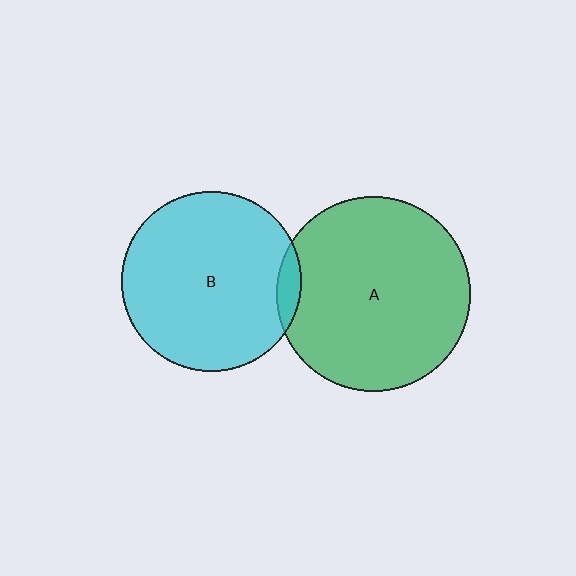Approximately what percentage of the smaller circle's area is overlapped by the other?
Approximately 5%.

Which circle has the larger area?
Circle A (green).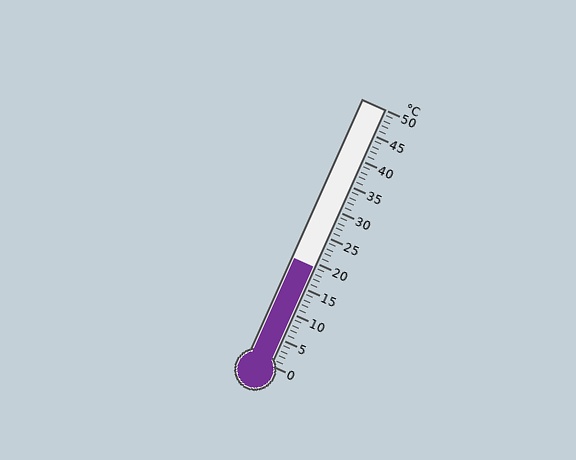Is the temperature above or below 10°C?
The temperature is above 10°C.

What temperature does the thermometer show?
The thermometer shows approximately 19°C.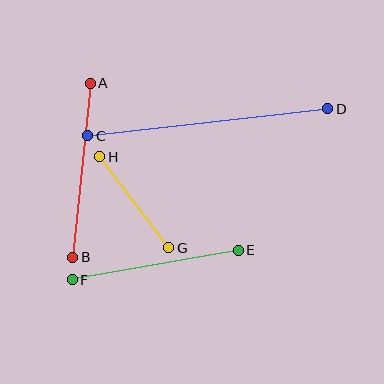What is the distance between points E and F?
The distance is approximately 169 pixels.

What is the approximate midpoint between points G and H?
The midpoint is at approximately (134, 202) pixels.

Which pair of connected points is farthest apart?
Points C and D are farthest apart.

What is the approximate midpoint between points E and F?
The midpoint is at approximately (155, 265) pixels.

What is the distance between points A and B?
The distance is approximately 175 pixels.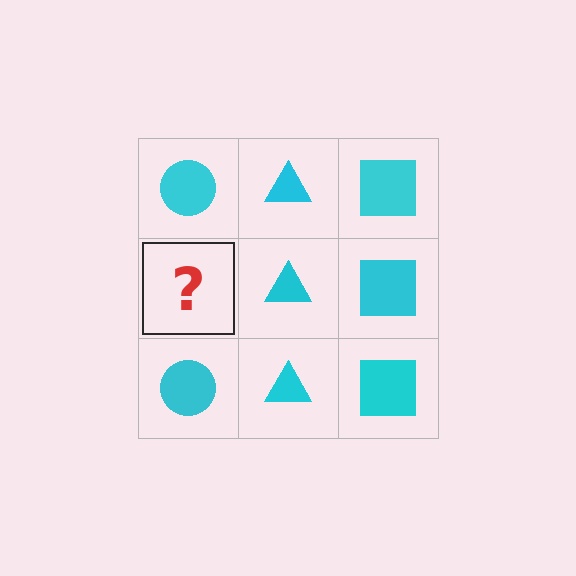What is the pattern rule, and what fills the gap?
The rule is that each column has a consistent shape. The gap should be filled with a cyan circle.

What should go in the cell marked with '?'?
The missing cell should contain a cyan circle.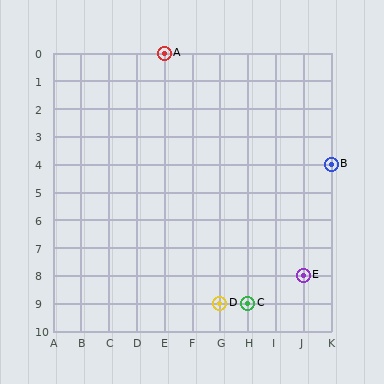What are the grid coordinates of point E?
Point E is at grid coordinates (J, 8).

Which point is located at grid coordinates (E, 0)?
Point A is at (E, 0).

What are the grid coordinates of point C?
Point C is at grid coordinates (H, 9).